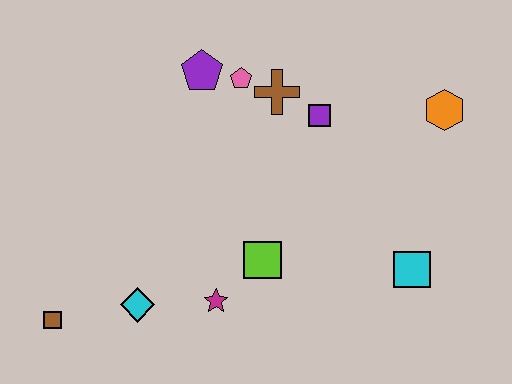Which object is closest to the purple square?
The brown cross is closest to the purple square.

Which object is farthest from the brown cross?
The brown square is farthest from the brown cross.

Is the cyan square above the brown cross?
No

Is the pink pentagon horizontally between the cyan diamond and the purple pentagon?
No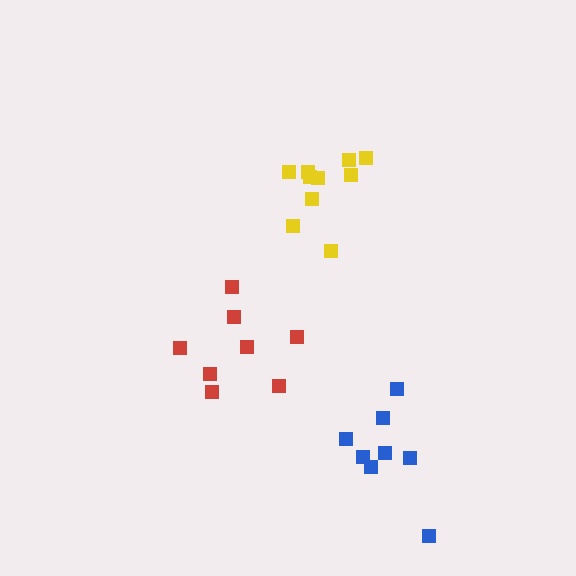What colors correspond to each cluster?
The clusters are colored: red, yellow, blue.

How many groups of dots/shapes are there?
There are 3 groups.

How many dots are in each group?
Group 1: 8 dots, Group 2: 10 dots, Group 3: 8 dots (26 total).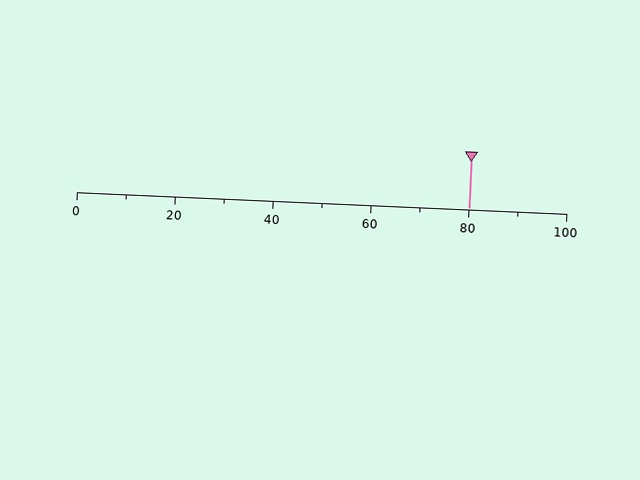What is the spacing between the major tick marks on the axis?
The major ticks are spaced 20 apart.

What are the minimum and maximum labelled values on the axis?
The axis runs from 0 to 100.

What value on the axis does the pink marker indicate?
The marker indicates approximately 80.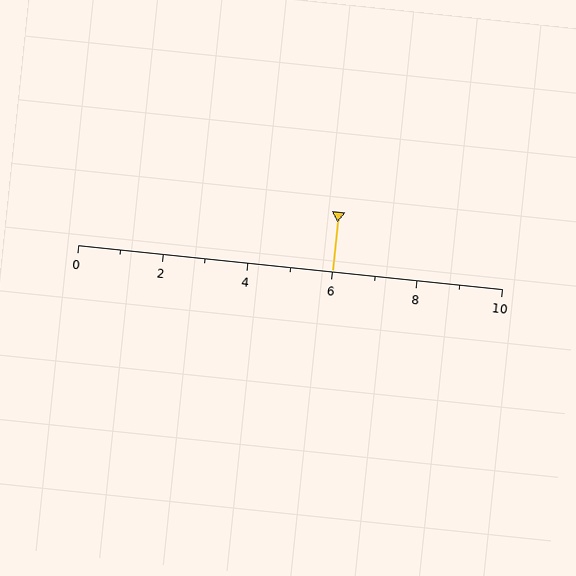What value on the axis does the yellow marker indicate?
The marker indicates approximately 6.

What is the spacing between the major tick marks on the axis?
The major ticks are spaced 2 apart.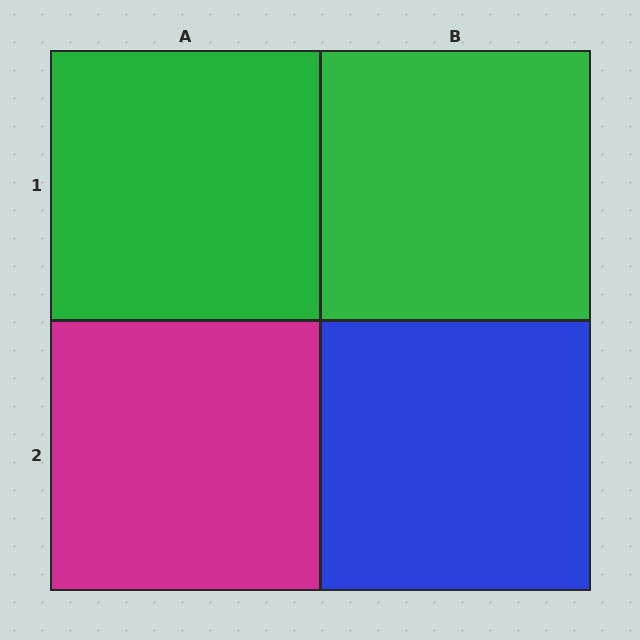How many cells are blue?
1 cell is blue.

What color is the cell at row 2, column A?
Magenta.